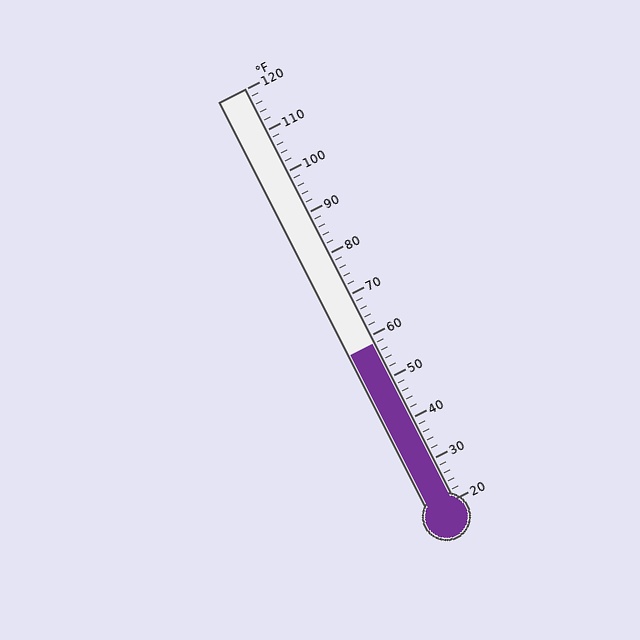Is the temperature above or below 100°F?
The temperature is below 100°F.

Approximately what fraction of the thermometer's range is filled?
The thermometer is filled to approximately 40% of its range.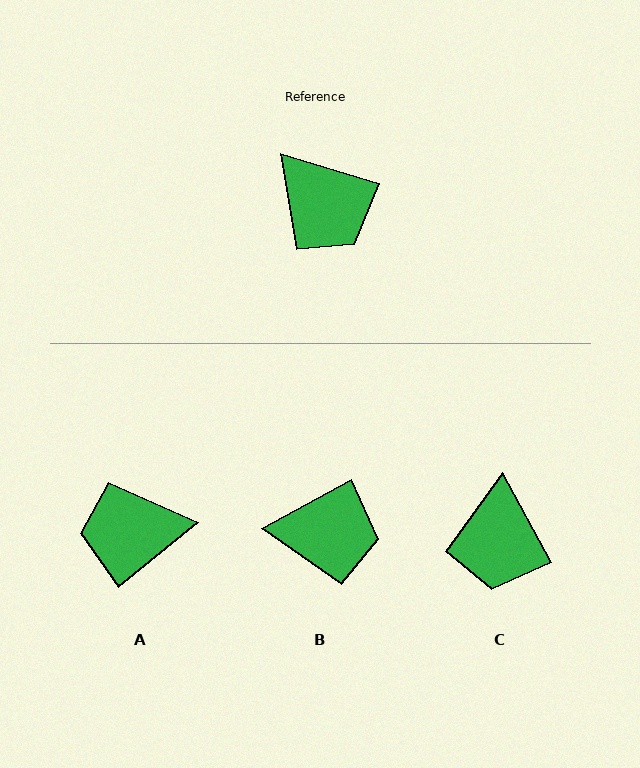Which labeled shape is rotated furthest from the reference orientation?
A, about 123 degrees away.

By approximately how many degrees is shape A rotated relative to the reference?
Approximately 123 degrees clockwise.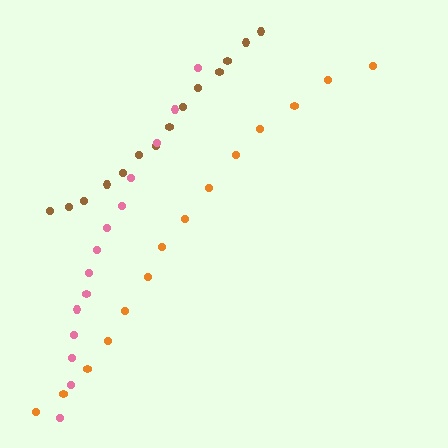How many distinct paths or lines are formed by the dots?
There are 3 distinct paths.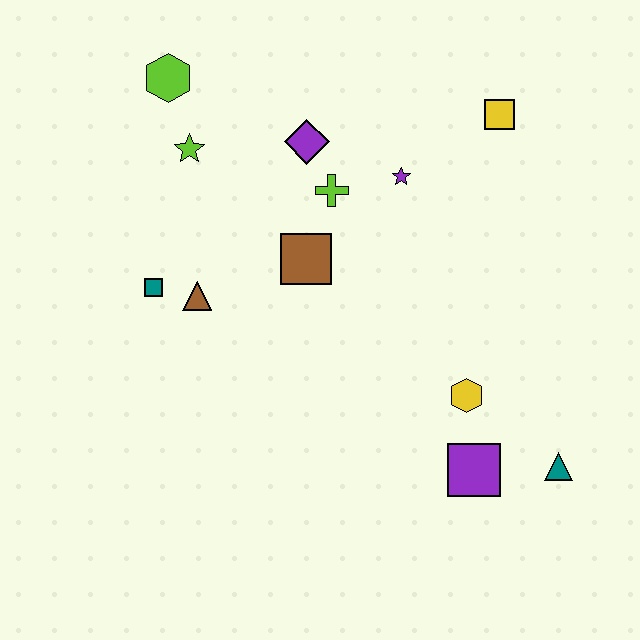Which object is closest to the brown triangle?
The teal square is closest to the brown triangle.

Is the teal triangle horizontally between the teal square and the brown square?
No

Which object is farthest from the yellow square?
The teal square is farthest from the yellow square.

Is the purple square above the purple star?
No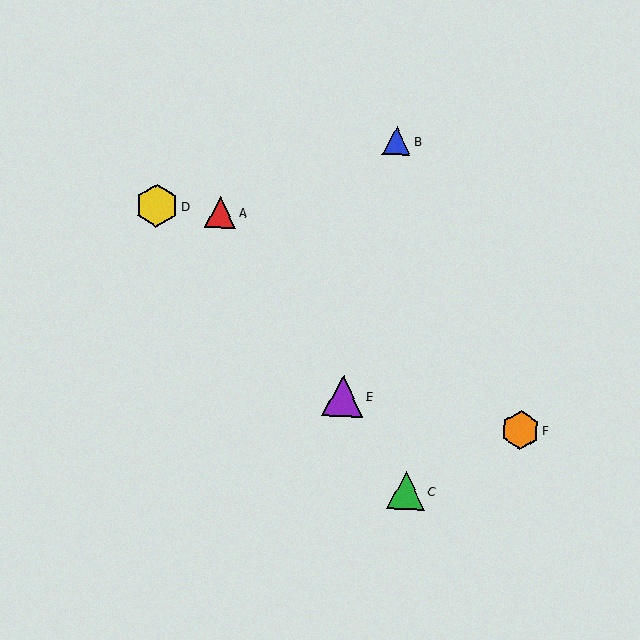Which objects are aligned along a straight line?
Objects A, C, E are aligned along a straight line.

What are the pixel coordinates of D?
Object D is at (157, 206).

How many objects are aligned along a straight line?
3 objects (A, C, E) are aligned along a straight line.